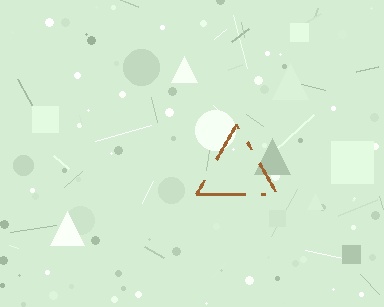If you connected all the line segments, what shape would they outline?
They would outline a triangle.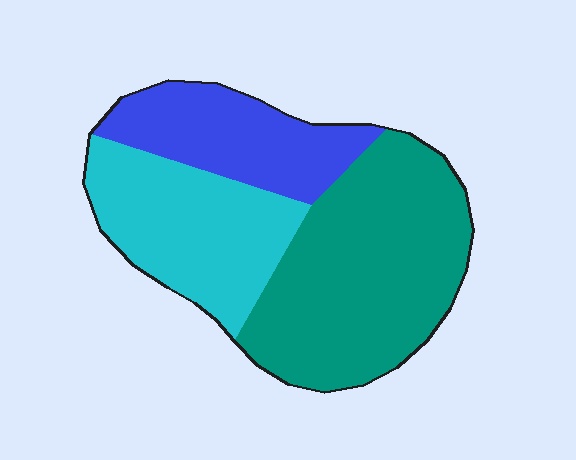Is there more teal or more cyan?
Teal.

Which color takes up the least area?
Blue, at roughly 25%.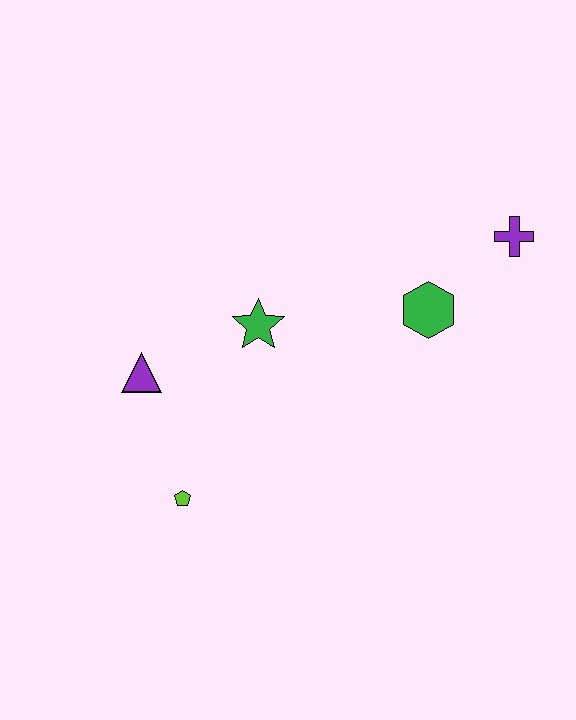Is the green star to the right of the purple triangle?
Yes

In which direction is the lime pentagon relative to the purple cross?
The lime pentagon is to the left of the purple cross.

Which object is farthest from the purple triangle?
The purple cross is farthest from the purple triangle.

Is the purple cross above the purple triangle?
Yes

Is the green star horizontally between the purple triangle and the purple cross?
Yes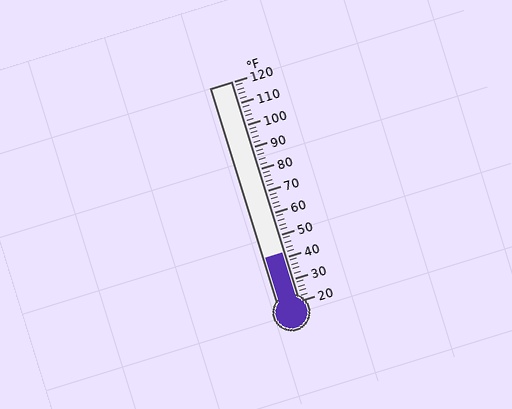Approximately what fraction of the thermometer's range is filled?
The thermometer is filled to approximately 20% of its range.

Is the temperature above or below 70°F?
The temperature is below 70°F.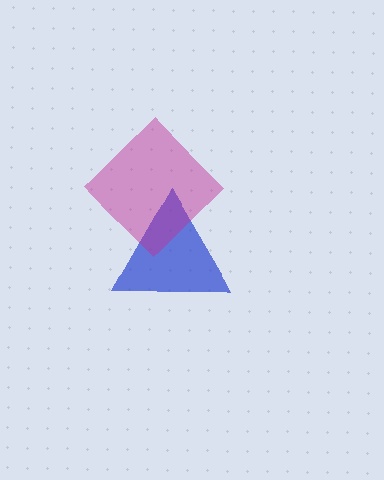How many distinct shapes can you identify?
There are 2 distinct shapes: a blue triangle, a magenta diamond.